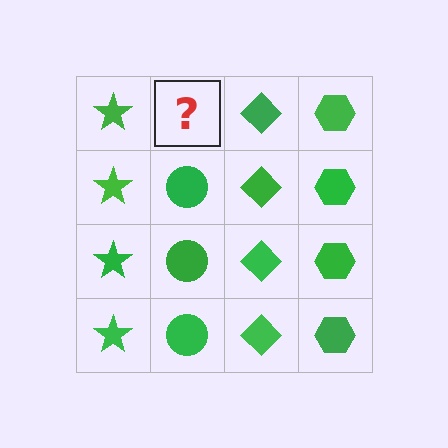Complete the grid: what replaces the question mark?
The question mark should be replaced with a green circle.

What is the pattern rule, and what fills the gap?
The rule is that each column has a consistent shape. The gap should be filled with a green circle.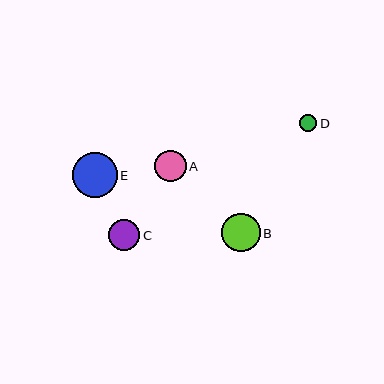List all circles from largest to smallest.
From largest to smallest: E, B, A, C, D.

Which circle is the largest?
Circle E is the largest with a size of approximately 45 pixels.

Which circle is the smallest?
Circle D is the smallest with a size of approximately 18 pixels.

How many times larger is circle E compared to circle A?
Circle E is approximately 1.4 times the size of circle A.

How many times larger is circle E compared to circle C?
Circle E is approximately 1.4 times the size of circle C.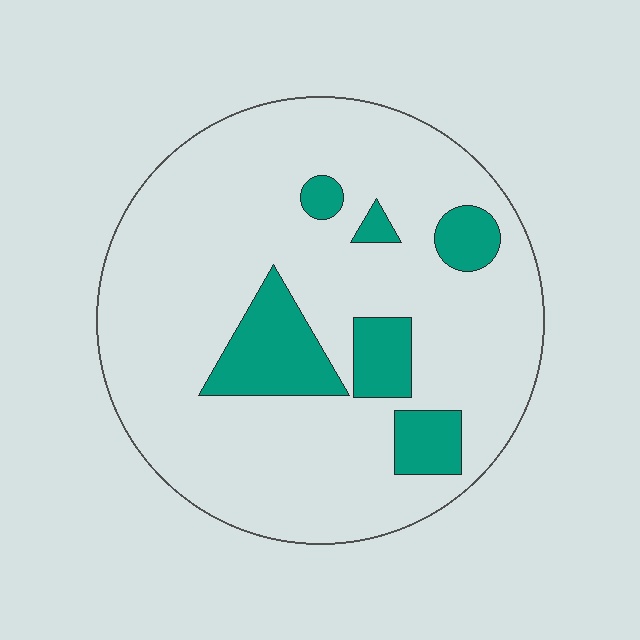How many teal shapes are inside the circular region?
6.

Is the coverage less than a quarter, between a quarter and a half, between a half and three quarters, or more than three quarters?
Less than a quarter.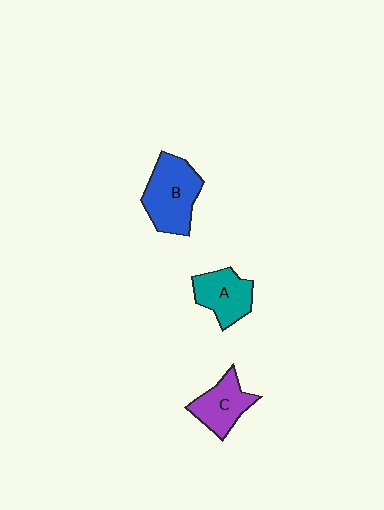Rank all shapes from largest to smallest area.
From largest to smallest: B (blue), A (teal), C (purple).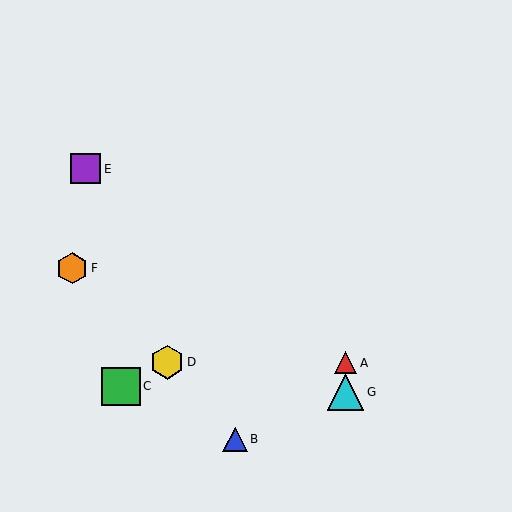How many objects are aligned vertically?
2 objects (A, G) are aligned vertically.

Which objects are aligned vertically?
Objects A, G are aligned vertically.